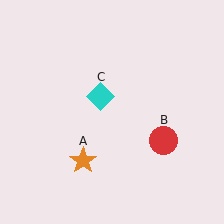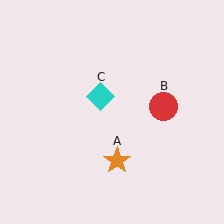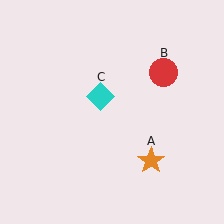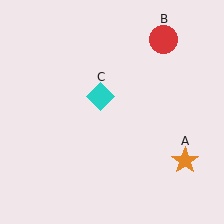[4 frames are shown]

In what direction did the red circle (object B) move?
The red circle (object B) moved up.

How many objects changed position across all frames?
2 objects changed position: orange star (object A), red circle (object B).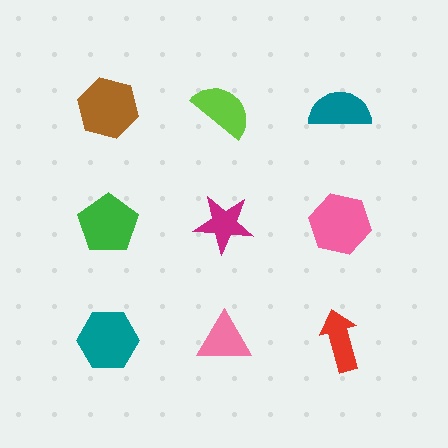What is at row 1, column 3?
A teal semicircle.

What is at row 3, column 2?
A pink triangle.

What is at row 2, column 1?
A green pentagon.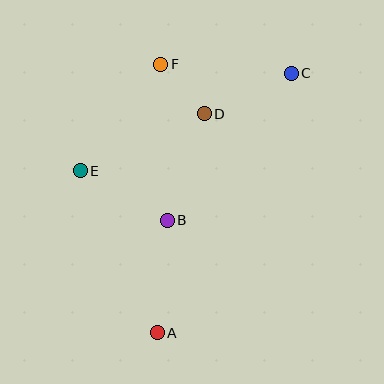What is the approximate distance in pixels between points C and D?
The distance between C and D is approximately 96 pixels.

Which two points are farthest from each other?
Points A and C are farthest from each other.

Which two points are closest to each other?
Points D and F are closest to each other.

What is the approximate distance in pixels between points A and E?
The distance between A and E is approximately 180 pixels.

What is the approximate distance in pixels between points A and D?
The distance between A and D is approximately 224 pixels.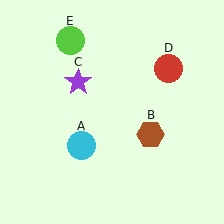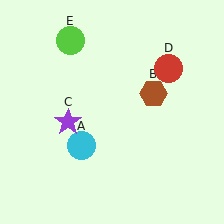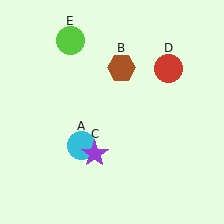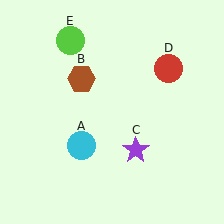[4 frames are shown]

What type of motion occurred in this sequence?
The brown hexagon (object B), purple star (object C) rotated counterclockwise around the center of the scene.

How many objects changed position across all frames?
2 objects changed position: brown hexagon (object B), purple star (object C).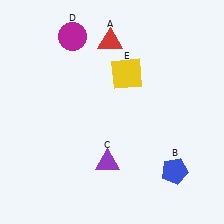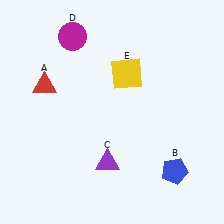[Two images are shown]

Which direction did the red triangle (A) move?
The red triangle (A) moved left.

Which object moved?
The red triangle (A) moved left.